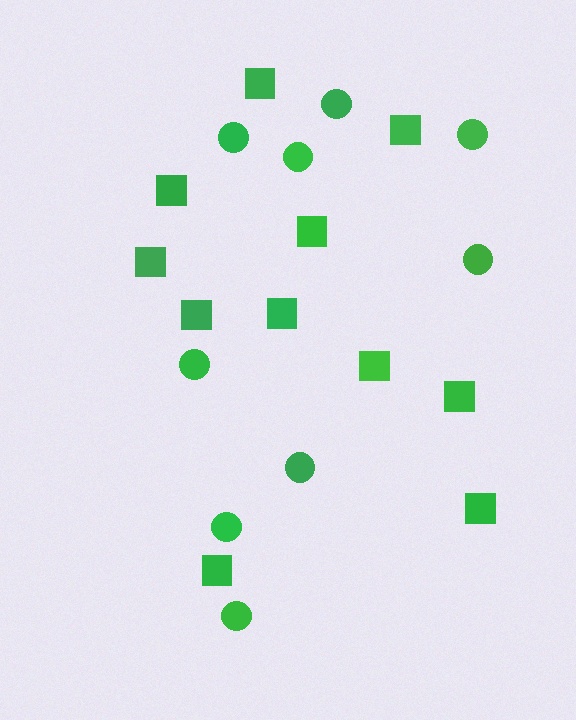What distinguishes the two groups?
There are 2 groups: one group of circles (9) and one group of squares (11).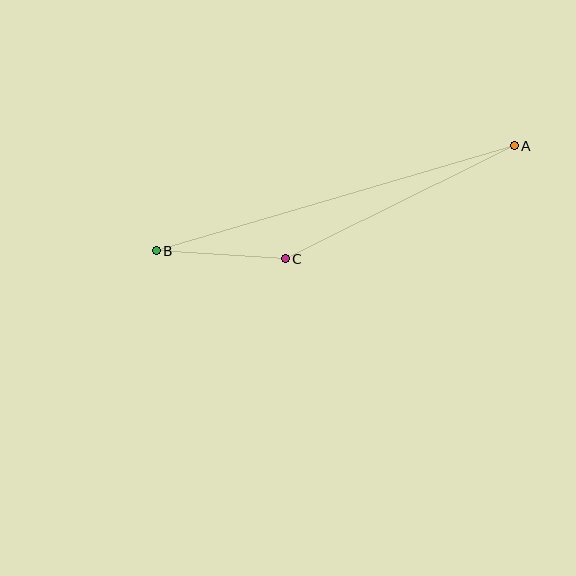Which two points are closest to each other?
Points B and C are closest to each other.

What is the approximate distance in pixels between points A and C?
The distance between A and C is approximately 255 pixels.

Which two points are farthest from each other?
Points A and B are farthest from each other.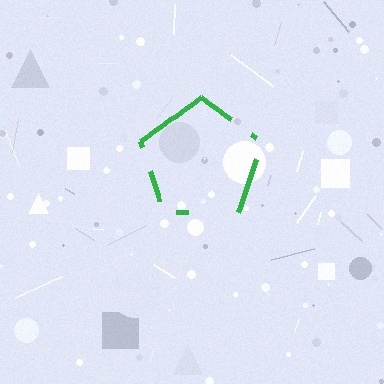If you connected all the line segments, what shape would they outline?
They would outline a pentagon.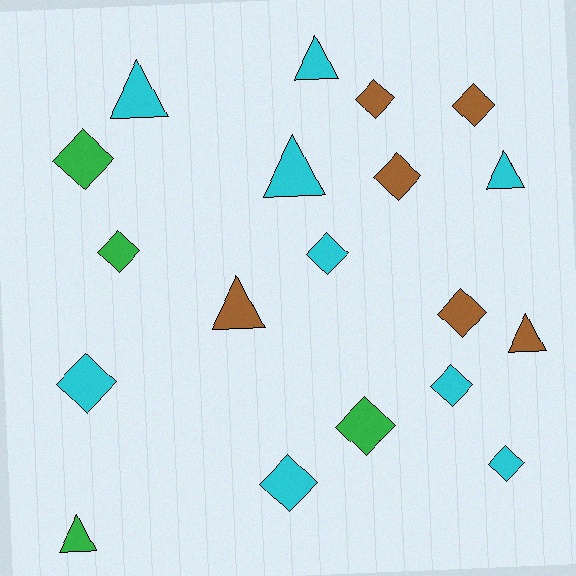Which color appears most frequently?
Cyan, with 9 objects.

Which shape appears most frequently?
Diamond, with 12 objects.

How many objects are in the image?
There are 19 objects.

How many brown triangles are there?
There are 2 brown triangles.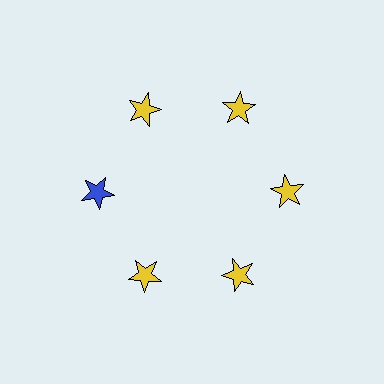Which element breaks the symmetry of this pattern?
The blue star at roughly the 9 o'clock position breaks the symmetry. All other shapes are yellow stars.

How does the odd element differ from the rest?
It has a different color: blue instead of yellow.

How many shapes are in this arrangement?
There are 6 shapes arranged in a ring pattern.